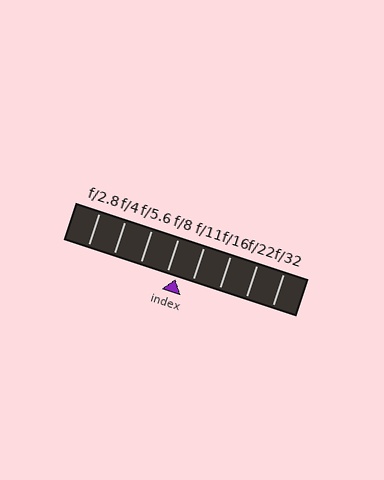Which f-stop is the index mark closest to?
The index mark is closest to f/8.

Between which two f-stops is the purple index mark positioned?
The index mark is between f/8 and f/11.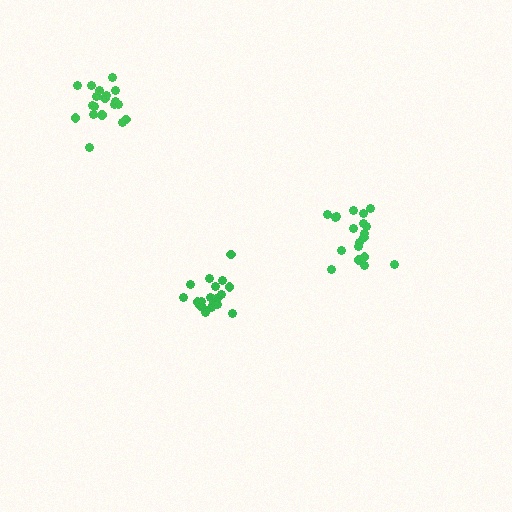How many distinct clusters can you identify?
There are 3 distinct clusters.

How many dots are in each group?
Group 1: 19 dots, Group 2: 19 dots, Group 3: 19 dots (57 total).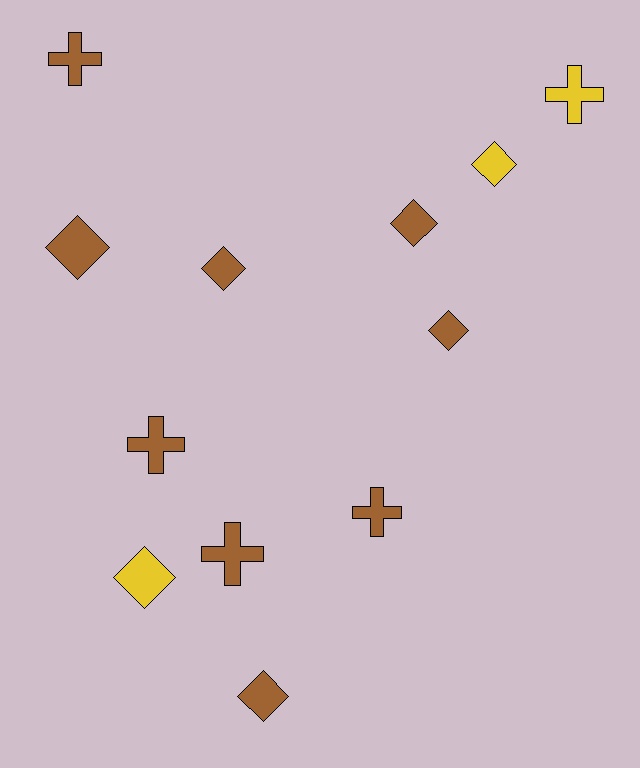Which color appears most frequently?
Brown, with 9 objects.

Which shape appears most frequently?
Diamond, with 7 objects.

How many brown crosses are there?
There are 4 brown crosses.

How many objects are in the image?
There are 12 objects.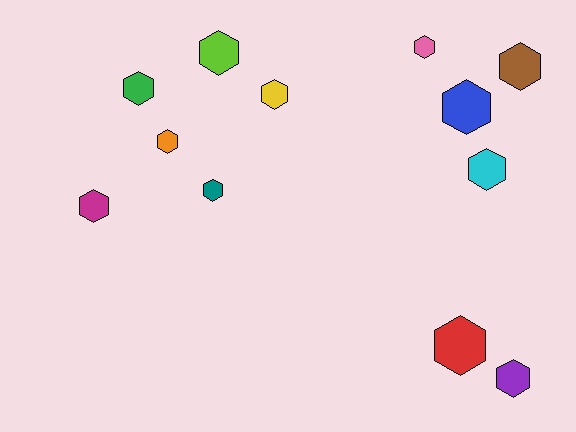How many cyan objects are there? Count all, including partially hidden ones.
There is 1 cyan object.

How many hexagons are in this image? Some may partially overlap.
There are 12 hexagons.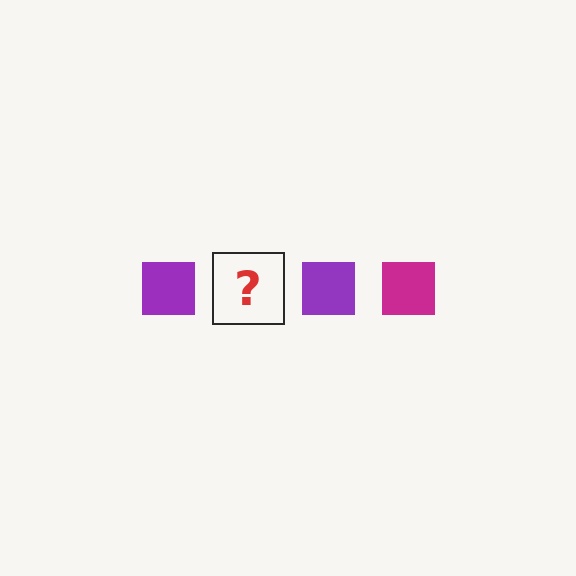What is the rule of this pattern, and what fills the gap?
The rule is that the pattern cycles through purple, magenta squares. The gap should be filled with a magenta square.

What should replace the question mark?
The question mark should be replaced with a magenta square.